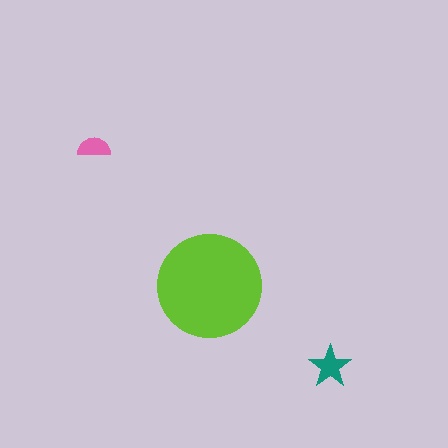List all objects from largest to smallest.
The lime circle, the teal star, the pink semicircle.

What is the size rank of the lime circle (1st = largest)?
1st.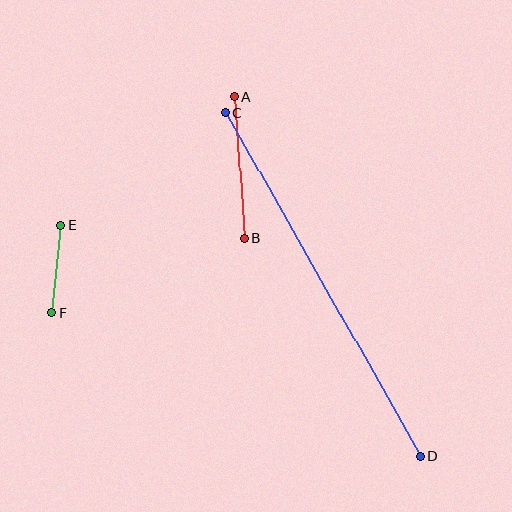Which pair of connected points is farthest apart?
Points C and D are farthest apart.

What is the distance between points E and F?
The distance is approximately 88 pixels.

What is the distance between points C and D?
The distance is approximately 395 pixels.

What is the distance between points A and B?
The distance is approximately 142 pixels.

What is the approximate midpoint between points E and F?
The midpoint is at approximately (56, 269) pixels.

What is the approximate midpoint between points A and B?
The midpoint is at approximately (239, 168) pixels.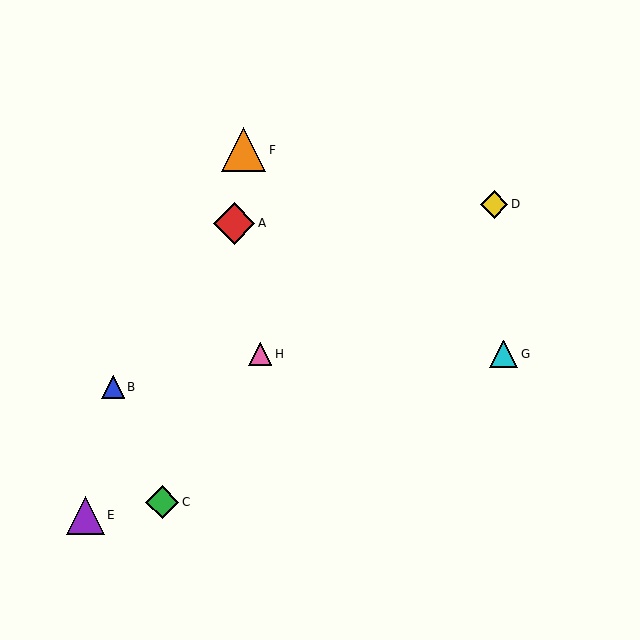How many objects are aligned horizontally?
2 objects (G, H) are aligned horizontally.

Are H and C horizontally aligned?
No, H is at y≈354 and C is at y≈502.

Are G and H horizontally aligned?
Yes, both are at y≈354.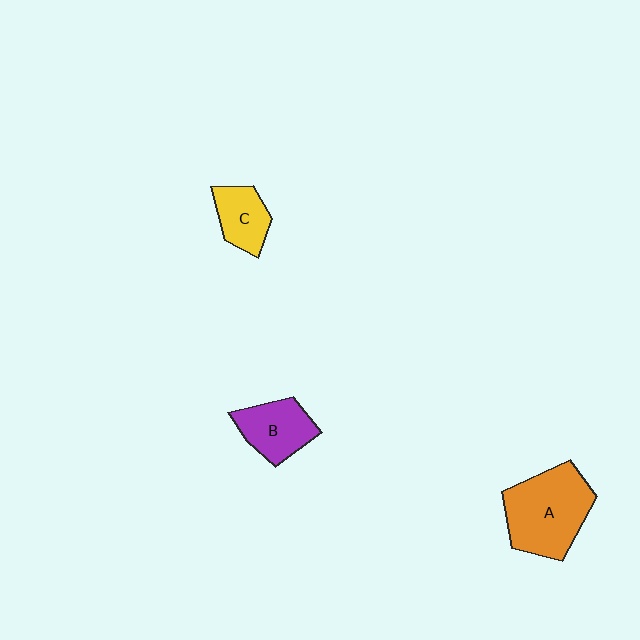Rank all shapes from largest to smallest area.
From largest to smallest: A (orange), B (purple), C (yellow).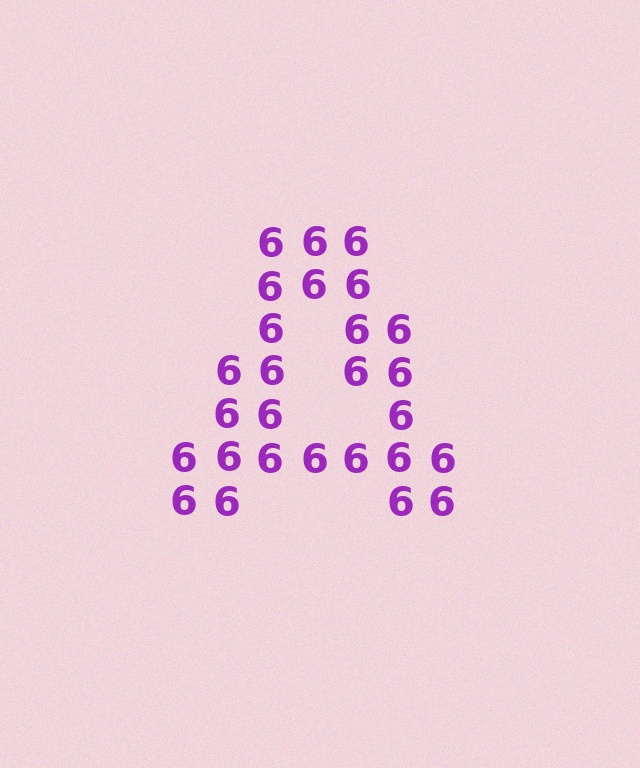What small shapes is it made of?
It is made of small digit 6's.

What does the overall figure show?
The overall figure shows the letter A.